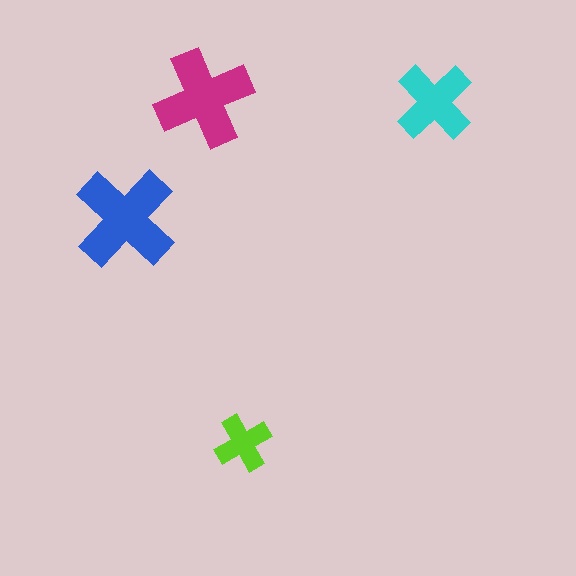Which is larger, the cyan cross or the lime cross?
The cyan one.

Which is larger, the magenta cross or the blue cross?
The blue one.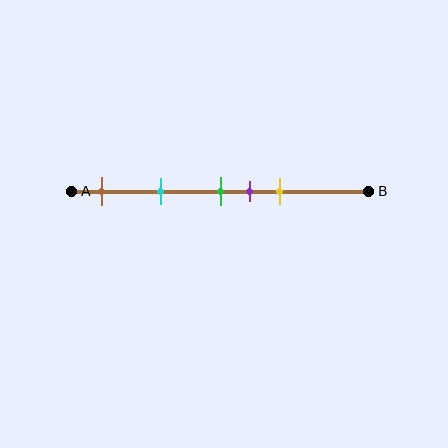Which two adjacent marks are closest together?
The green and purple marks are the closest adjacent pair.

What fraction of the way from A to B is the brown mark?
The brown mark is approximately 10% (0.1) of the way from A to B.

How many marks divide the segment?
There are 5 marks dividing the segment.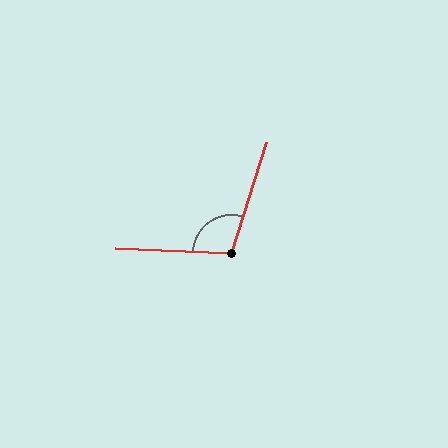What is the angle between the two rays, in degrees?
Approximately 105 degrees.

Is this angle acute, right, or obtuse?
It is obtuse.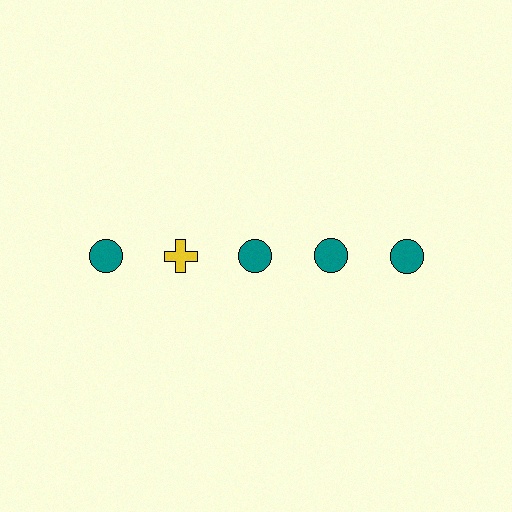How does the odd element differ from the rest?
It differs in both color (yellow instead of teal) and shape (cross instead of circle).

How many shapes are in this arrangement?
There are 5 shapes arranged in a grid pattern.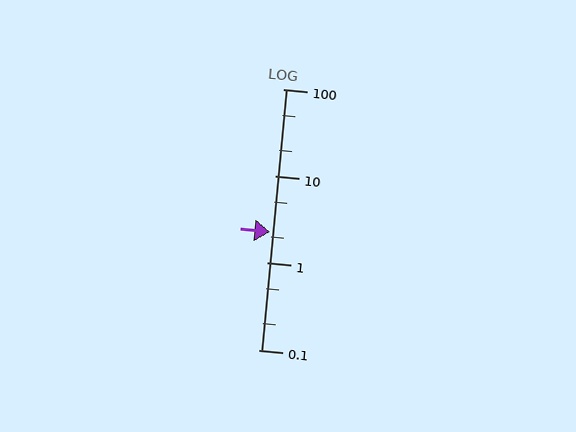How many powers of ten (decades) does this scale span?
The scale spans 3 decades, from 0.1 to 100.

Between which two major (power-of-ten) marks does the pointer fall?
The pointer is between 1 and 10.